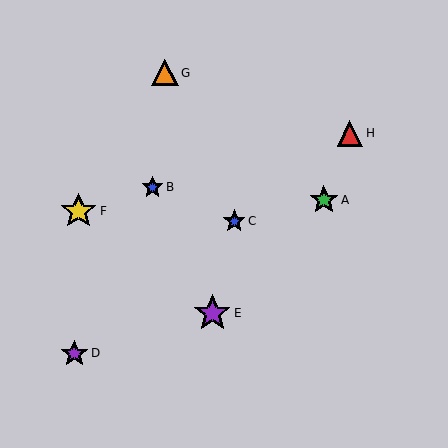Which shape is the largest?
The purple star (labeled E) is the largest.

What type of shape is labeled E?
Shape E is a purple star.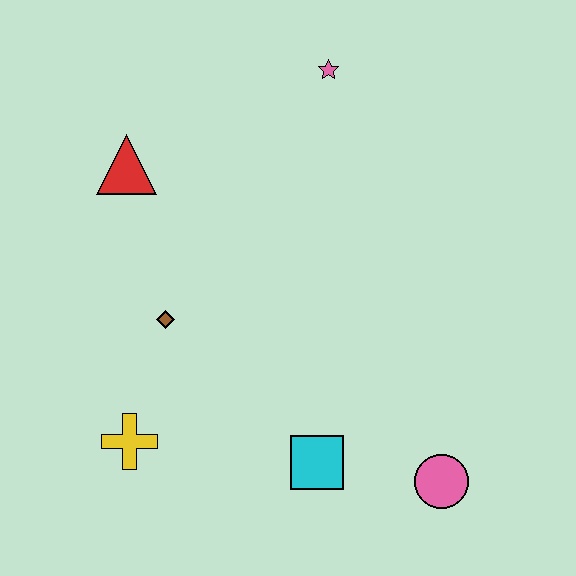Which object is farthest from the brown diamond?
The pink circle is farthest from the brown diamond.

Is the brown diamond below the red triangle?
Yes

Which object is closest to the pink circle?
The cyan square is closest to the pink circle.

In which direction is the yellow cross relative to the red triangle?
The yellow cross is below the red triangle.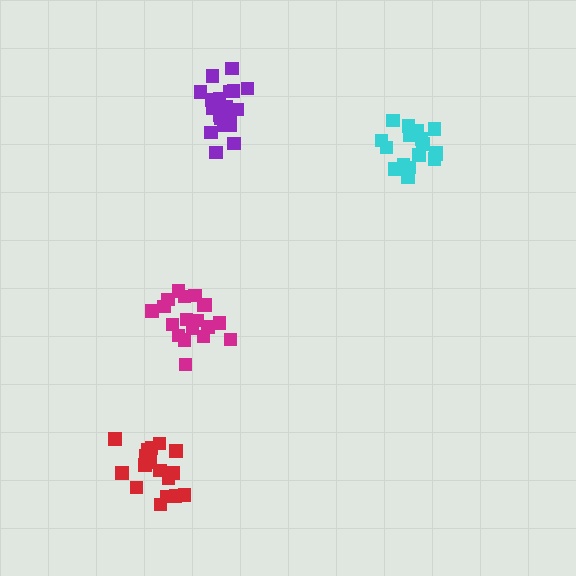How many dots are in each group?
Group 1: 18 dots, Group 2: 17 dots, Group 3: 19 dots, Group 4: 21 dots (75 total).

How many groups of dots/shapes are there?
There are 4 groups.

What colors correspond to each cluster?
The clusters are colored: red, cyan, magenta, purple.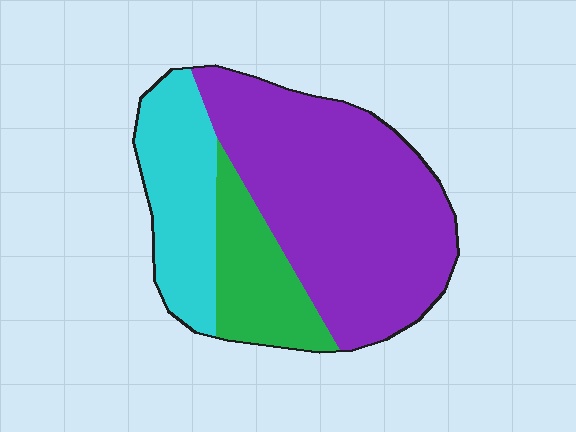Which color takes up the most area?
Purple, at roughly 60%.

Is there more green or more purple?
Purple.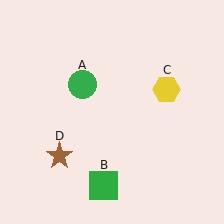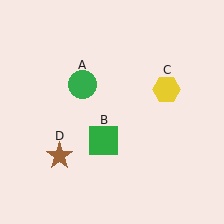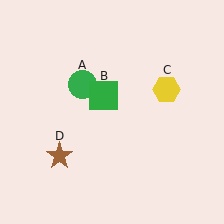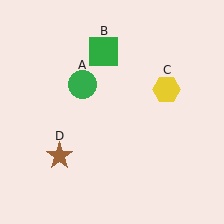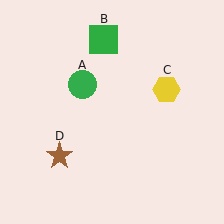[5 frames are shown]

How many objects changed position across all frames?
1 object changed position: green square (object B).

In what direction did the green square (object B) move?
The green square (object B) moved up.